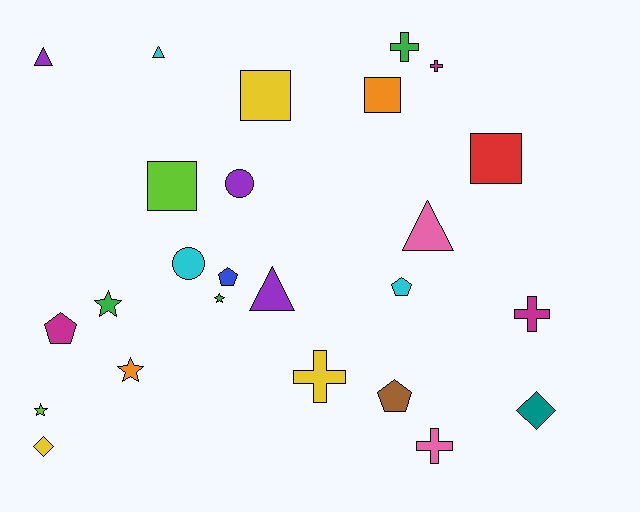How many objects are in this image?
There are 25 objects.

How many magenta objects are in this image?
There are 3 magenta objects.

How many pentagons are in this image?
There are 4 pentagons.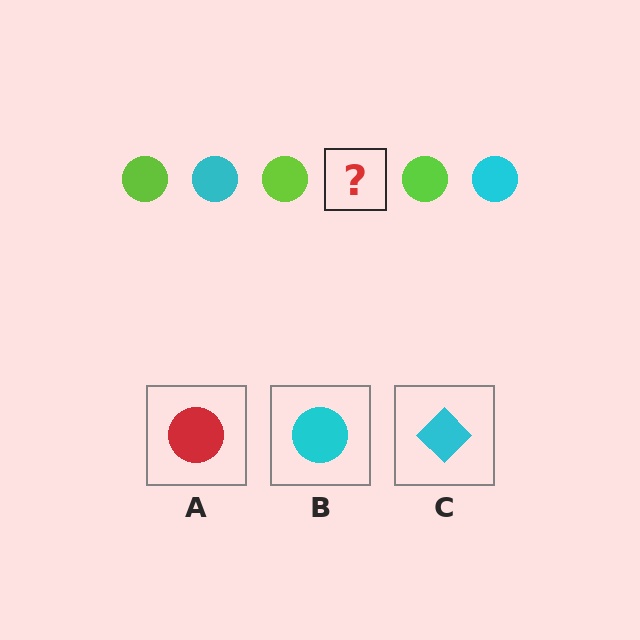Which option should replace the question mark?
Option B.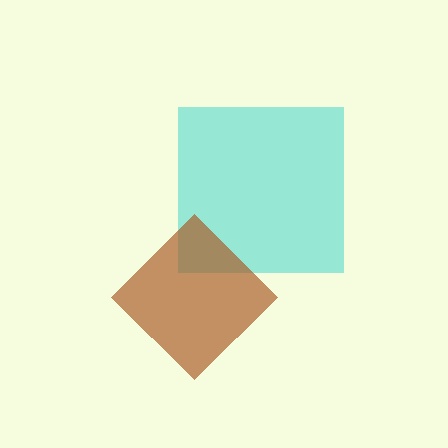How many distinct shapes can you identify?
There are 2 distinct shapes: a cyan square, a brown diamond.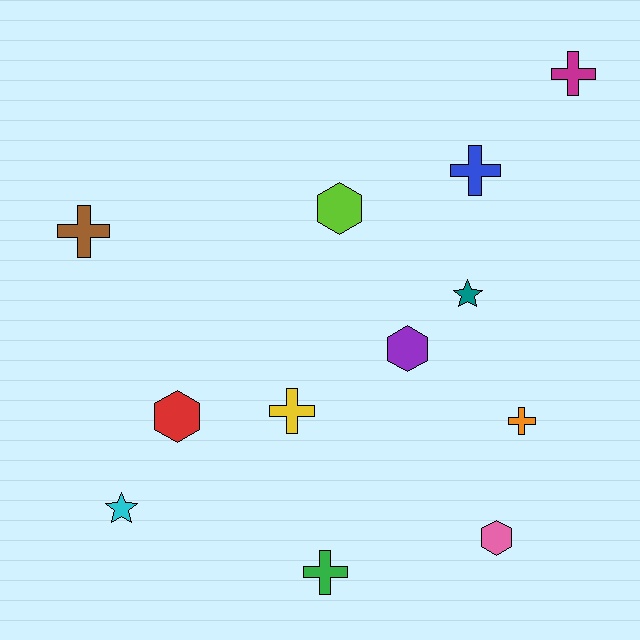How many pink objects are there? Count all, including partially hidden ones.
There is 1 pink object.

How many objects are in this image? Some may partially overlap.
There are 12 objects.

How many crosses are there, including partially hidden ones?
There are 6 crosses.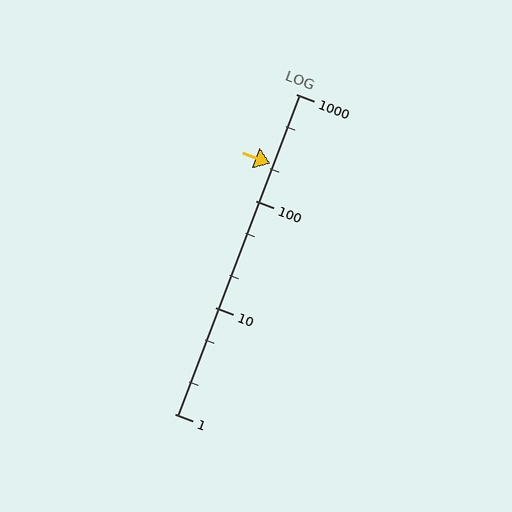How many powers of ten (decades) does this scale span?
The scale spans 3 decades, from 1 to 1000.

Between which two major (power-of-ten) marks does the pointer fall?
The pointer is between 100 and 1000.